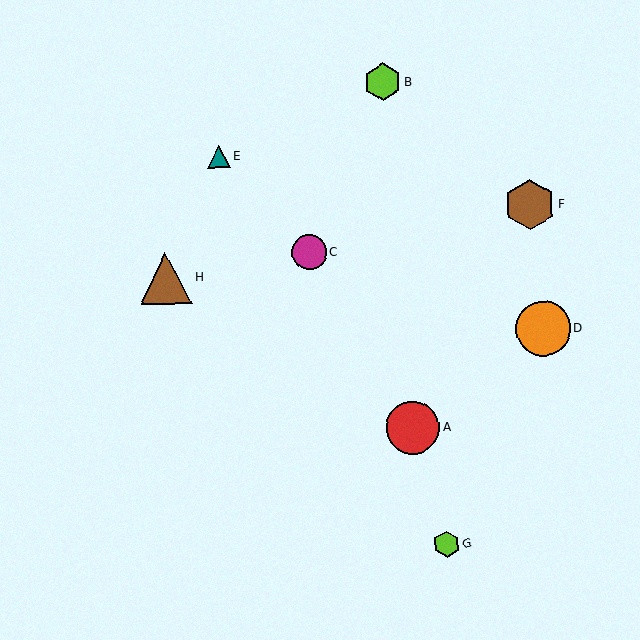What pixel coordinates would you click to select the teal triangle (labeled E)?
Click at (219, 157) to select the teal triangle E.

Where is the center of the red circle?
The center of the red circle is at (413, 428).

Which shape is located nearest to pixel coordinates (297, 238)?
The magenta circle (labeled C) at (309, 253) is nearest to that location.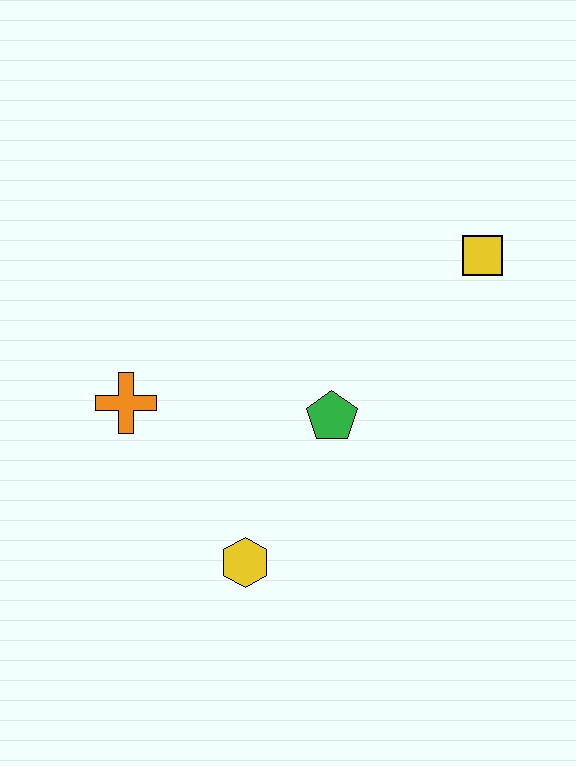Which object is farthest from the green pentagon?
The yellow square is farthest from the green pentagon.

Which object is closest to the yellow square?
The green pentagon is closest to the yellow square.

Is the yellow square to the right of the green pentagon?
Yes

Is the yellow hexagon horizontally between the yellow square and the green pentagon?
No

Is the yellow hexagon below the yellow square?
Yes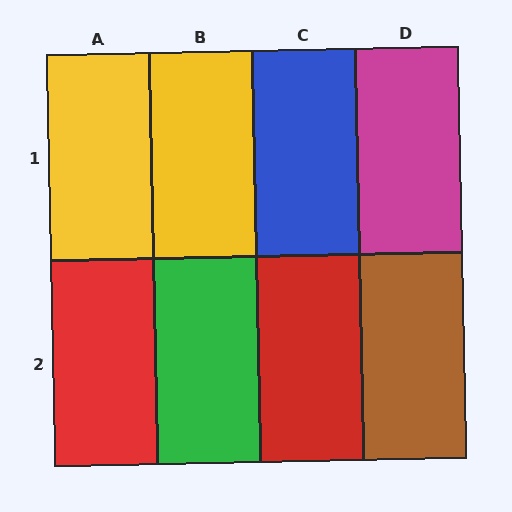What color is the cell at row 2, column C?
Red.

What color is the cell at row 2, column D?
Brown.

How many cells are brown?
1 cell is brown.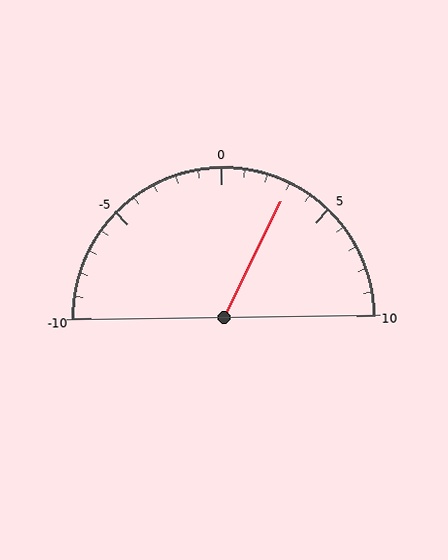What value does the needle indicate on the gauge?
The needle indicates approximately 3.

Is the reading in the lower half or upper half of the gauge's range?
The reading is in the upper half of the range (-10 to 10).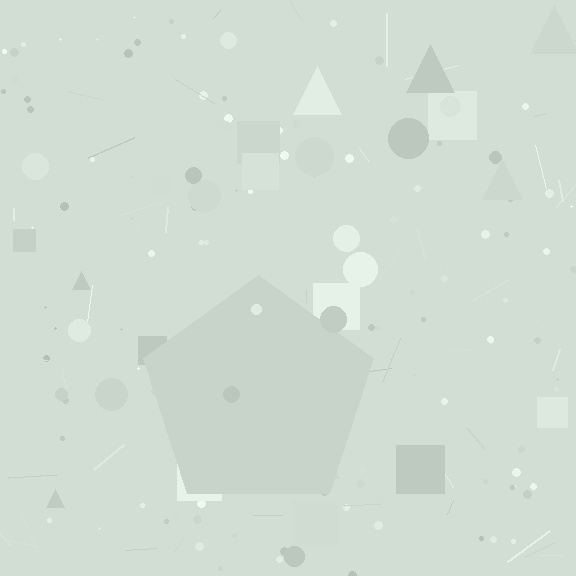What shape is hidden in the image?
A pentagon is hidden in the image.